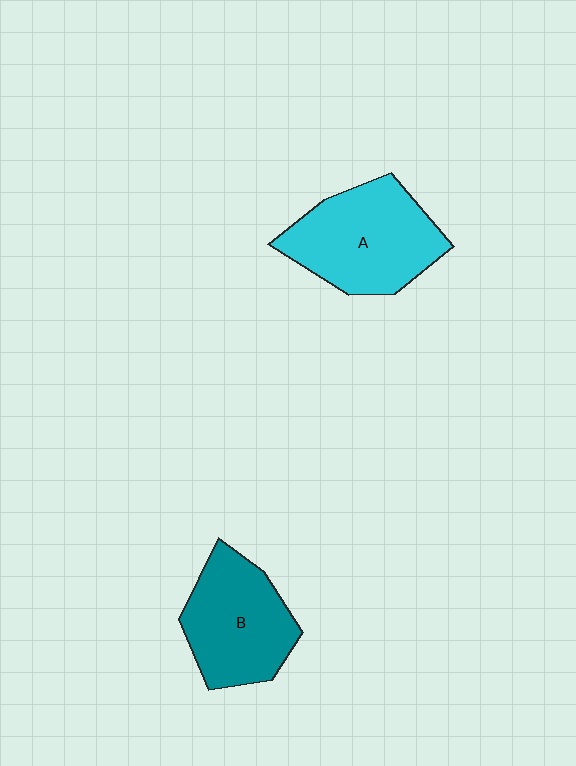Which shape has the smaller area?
Shape B (teal).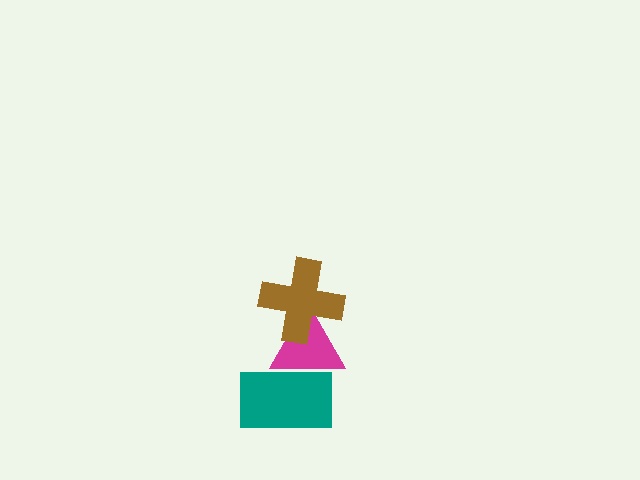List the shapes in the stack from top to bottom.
From top to bottom: the brown cross, the magenta triangle, the teal rectangle.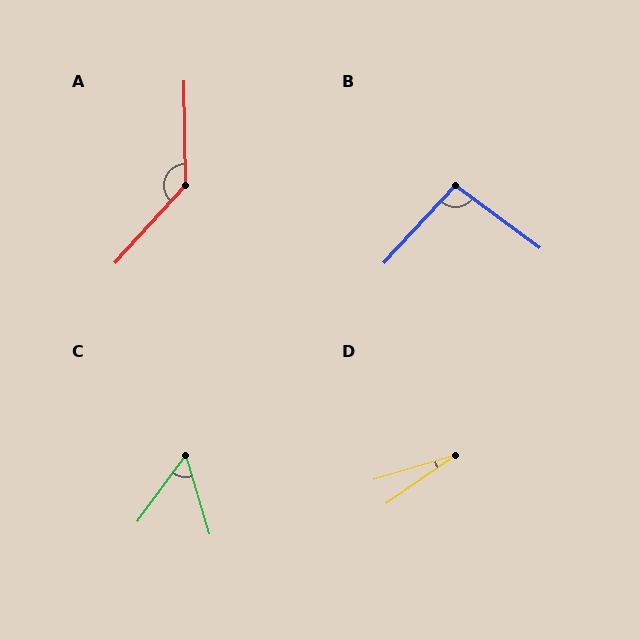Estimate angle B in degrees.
Approximately 96 degrees.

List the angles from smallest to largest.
D (18°), C (53°), B (96°), A (137°).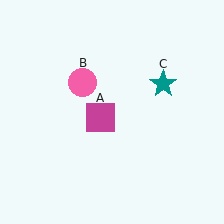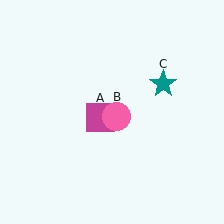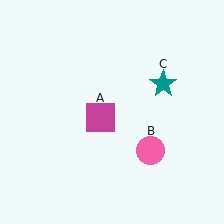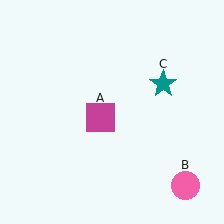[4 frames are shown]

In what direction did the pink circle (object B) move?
The pink circle (object B) moved down and to the right.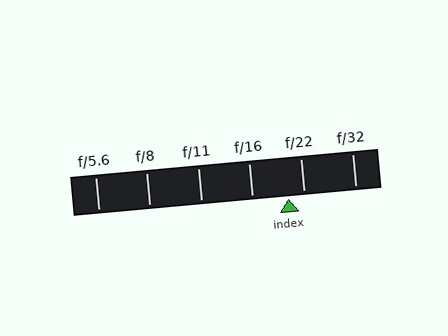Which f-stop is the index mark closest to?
The index mark is closest to f/22.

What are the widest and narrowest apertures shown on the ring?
The widest aperture shown is f/5.6 and the narrowest is f/32.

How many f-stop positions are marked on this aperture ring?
There are 6 f-stop positions marked.